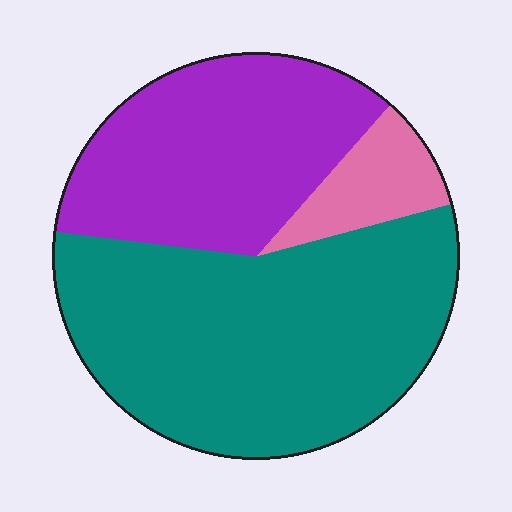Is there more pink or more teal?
Teal.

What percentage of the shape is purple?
Purple covers 35% of the shape.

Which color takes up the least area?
Pink, at roughly 10%.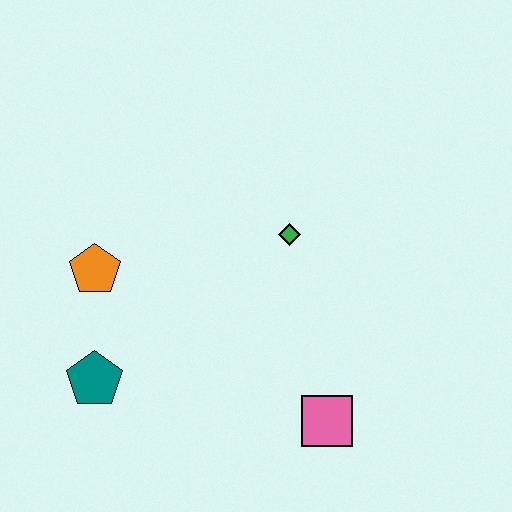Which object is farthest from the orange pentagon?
The pink square is farthest from the orange pentagon.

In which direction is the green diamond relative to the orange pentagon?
The green diamond is to the right of the orange pentagon.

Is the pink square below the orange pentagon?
Yes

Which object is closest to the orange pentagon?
The teal pentagon is closest to the orange pentagon.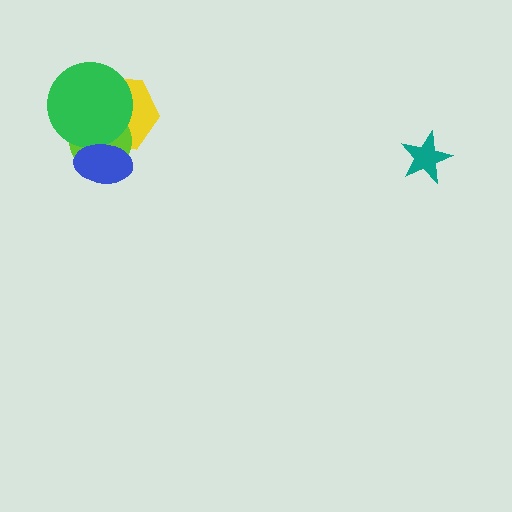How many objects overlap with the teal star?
0 objects overlap with the teal star.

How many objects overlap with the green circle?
3 objects overlap with the green circle.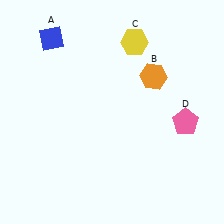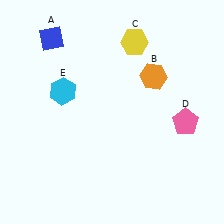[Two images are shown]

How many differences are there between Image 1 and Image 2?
There is 1 difference between the two images.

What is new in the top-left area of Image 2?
A cyan hexagon (E) was added in the top-left area of Image 2.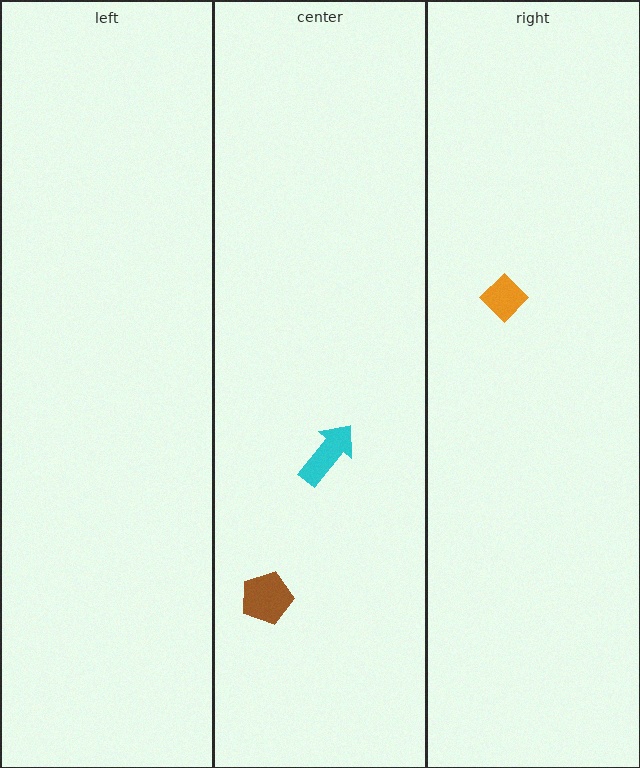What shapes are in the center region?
The brown pentagon, the cyan arrow.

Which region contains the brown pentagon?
The center region.